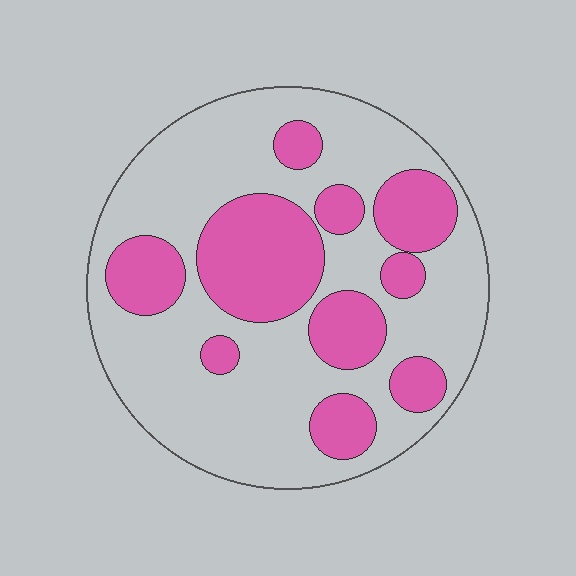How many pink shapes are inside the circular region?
10.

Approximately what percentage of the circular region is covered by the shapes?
Approximately 35%.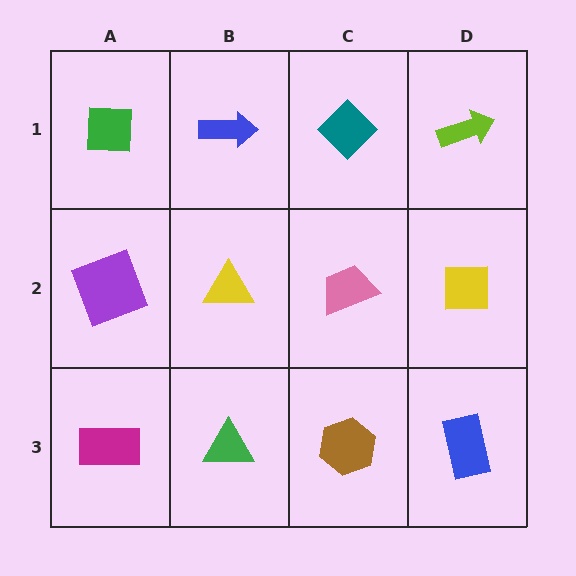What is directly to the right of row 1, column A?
A blue arrow.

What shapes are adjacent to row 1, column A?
A purple square (row 2, column A), a blue arrow (row 1, column B).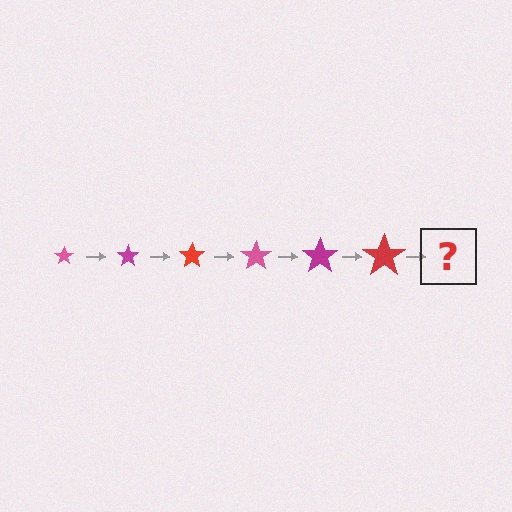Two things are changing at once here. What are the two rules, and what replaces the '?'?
The two rules are that the star grows larger each step and the color cycles through pink, magenta, and red. The '?' should be a pink star, larger than the previous one.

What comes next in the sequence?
The next element should be a pink star, larger than the previous one.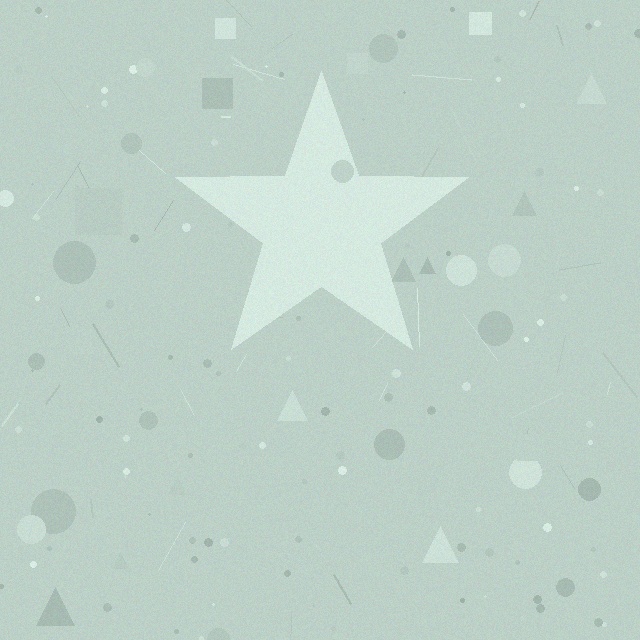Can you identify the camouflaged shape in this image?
The camouflaged shape is a star.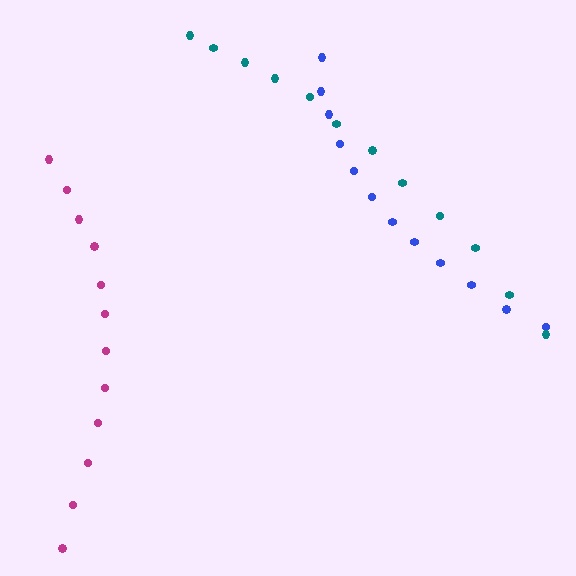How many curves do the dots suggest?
There are 3 distinct paths.